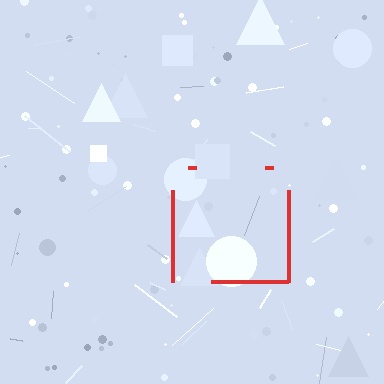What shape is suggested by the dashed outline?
The dashed outline suggests a square.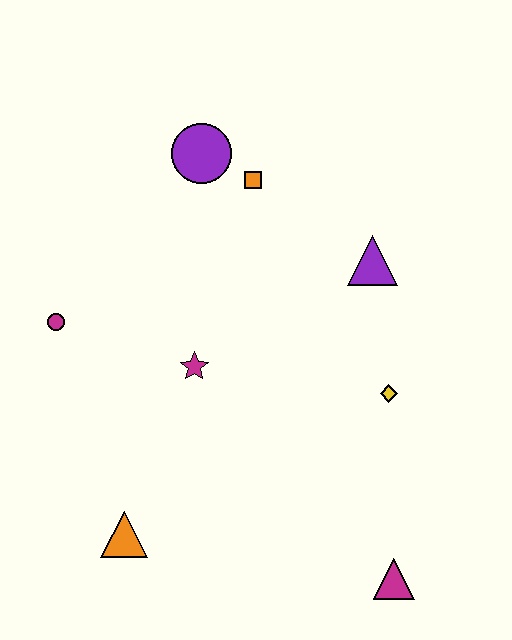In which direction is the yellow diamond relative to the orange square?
The yellow diamond is below the orange square.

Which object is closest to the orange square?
The purple circle is closest to the orange square.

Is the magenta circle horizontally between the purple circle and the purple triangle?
No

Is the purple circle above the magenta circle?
Yes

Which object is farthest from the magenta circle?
The magenta triangle is farthest from the magenta circle.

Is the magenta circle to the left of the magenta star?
Yes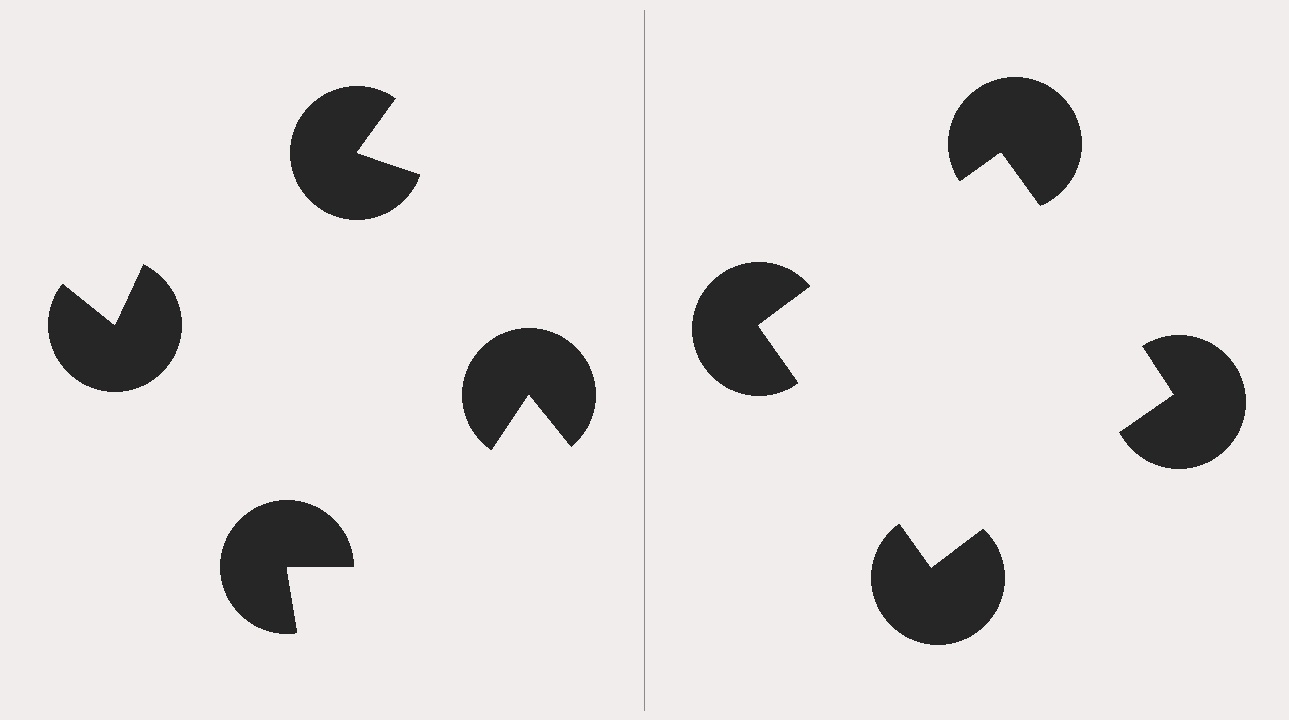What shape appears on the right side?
An illusory square.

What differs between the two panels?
The pac-man discs are positioned identically on both sides; only the wedge orientations differ. On the right they align to a square; on the left they are misaligned.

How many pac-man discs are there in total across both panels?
8 — 4 on each side.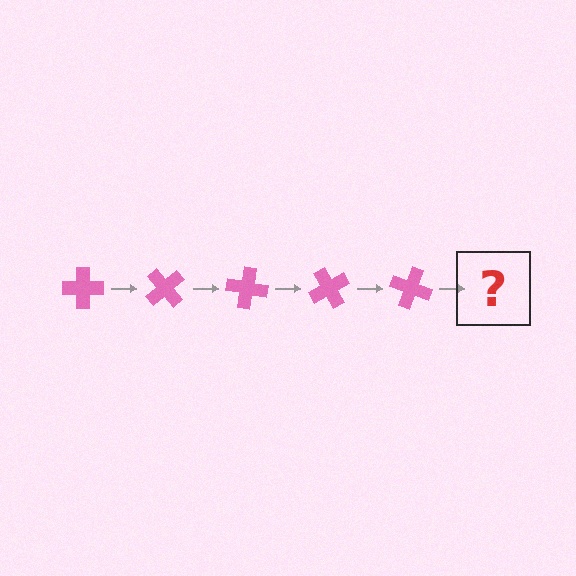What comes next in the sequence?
The next element should be a pink cross rotated 250 degrees.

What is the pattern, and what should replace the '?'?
The pattern is that the cross rotates 50 degrees each step. The '?' should be a pink cross rotated 250 degrees.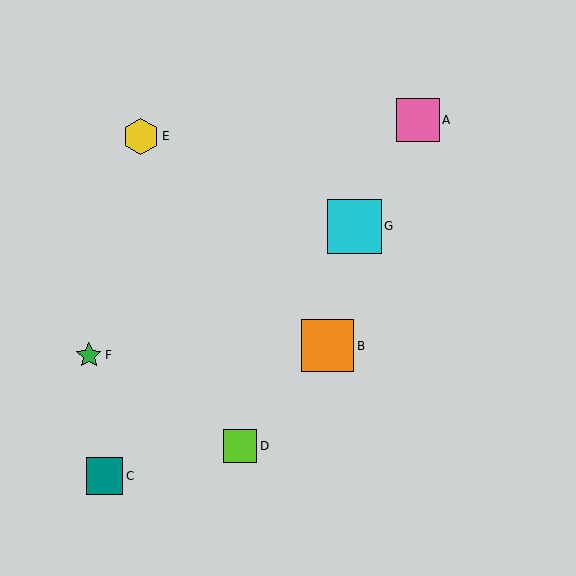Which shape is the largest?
The cyan square (labeled G) is the largest.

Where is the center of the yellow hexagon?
The center of the yellow hexagon is at (141, 136).